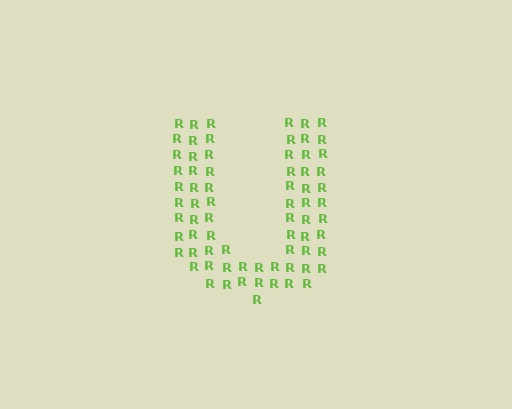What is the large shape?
The large shape is the letter U.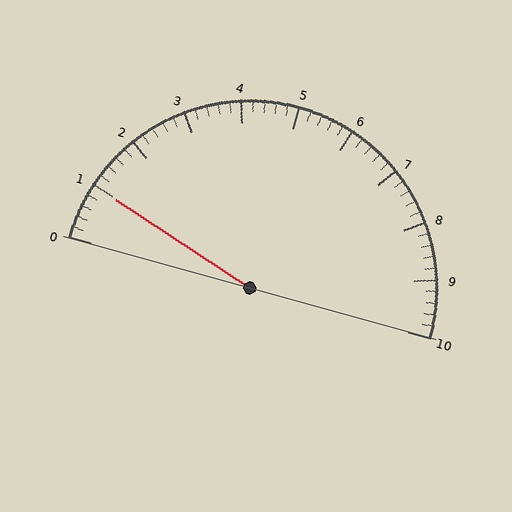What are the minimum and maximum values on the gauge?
The gauge ranges from 0 to 10.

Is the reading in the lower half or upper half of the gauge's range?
The reading is in the lower half of the range (0 to 10).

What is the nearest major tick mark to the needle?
The nearest major tick mark is 1.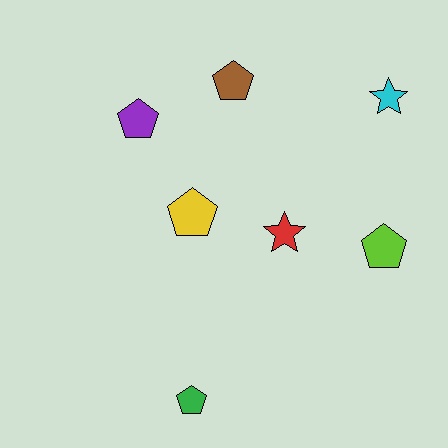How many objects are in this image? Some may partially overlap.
There are 7 objects.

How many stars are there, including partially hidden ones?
There are 2 stars.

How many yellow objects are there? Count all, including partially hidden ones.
There is 1 yellow object.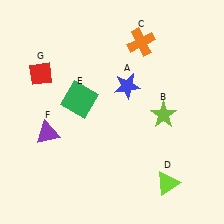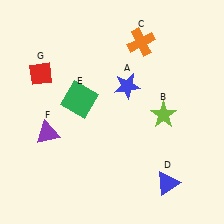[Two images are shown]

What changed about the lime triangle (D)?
In Image 1, D is lime. In Image 2, it changed to blue.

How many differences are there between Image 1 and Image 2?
There is 1 difference between the two images.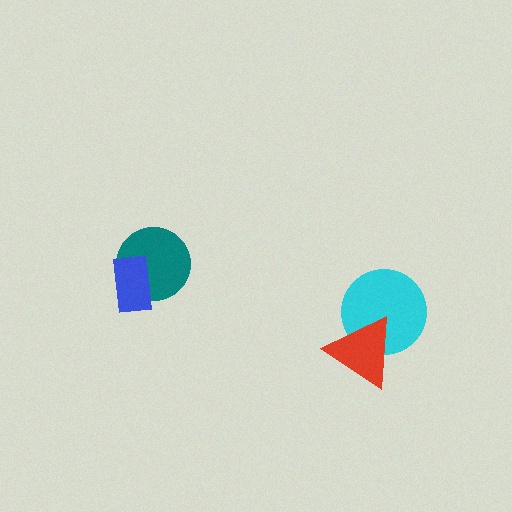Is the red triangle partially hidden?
No, no other shape covers it.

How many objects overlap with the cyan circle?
1 object overlaps with the cyan circle.